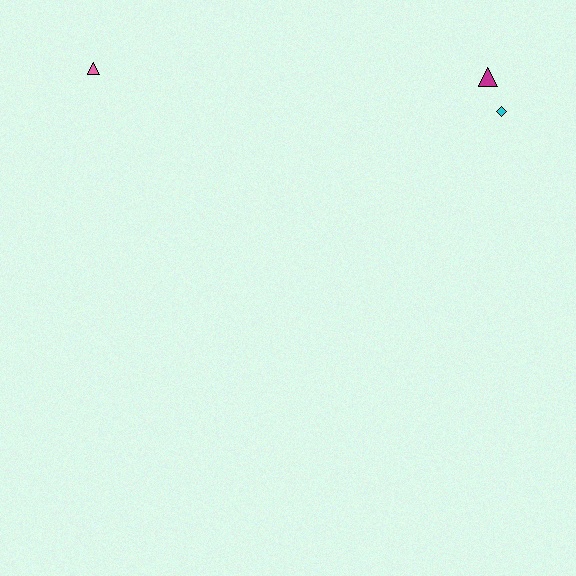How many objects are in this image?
There are 3 objects.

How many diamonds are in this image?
There is 1 diamond.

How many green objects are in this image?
There are no green objects.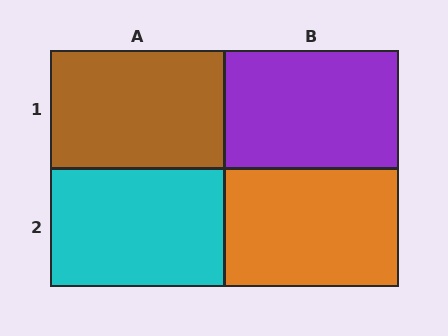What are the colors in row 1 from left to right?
Brown, purple.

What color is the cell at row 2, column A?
Cyan.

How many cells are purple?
1 cell is purple.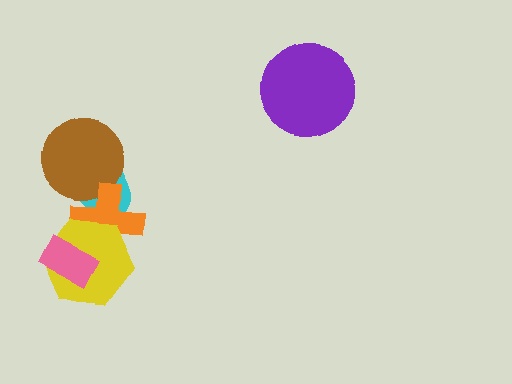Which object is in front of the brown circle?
The orange cross is in front of the brown circle.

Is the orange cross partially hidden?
Yes, it is partially covered by another shape.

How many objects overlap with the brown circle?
2 objects overlap with the brown circle.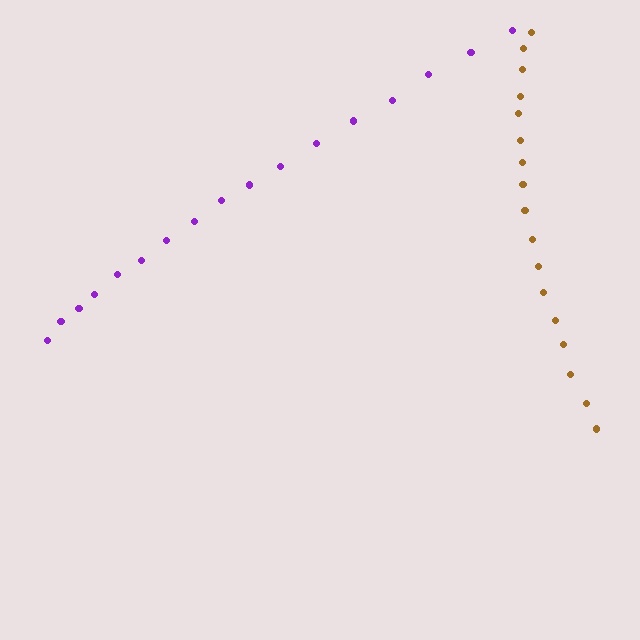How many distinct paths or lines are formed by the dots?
There are 2 distinct paths.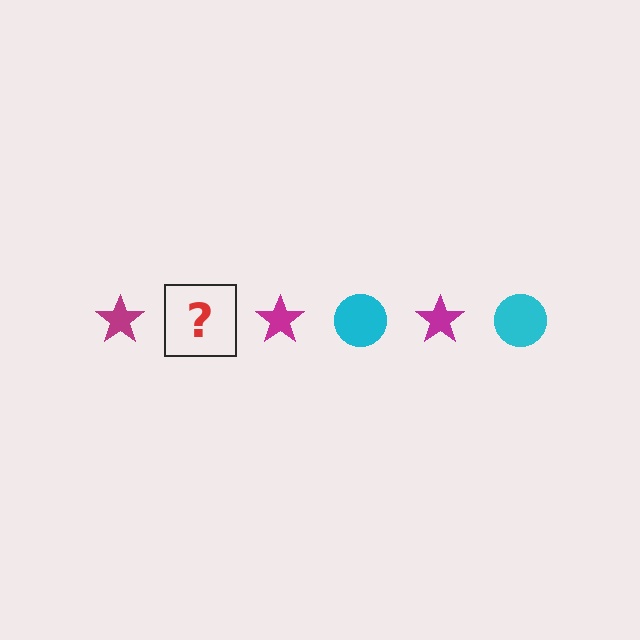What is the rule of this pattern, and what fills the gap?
The rule is that the pattern alternates between magenta star and cyan circle. The gap should be filled with a cyan circle.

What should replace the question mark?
The question mark should be replaced with a cyan circle.